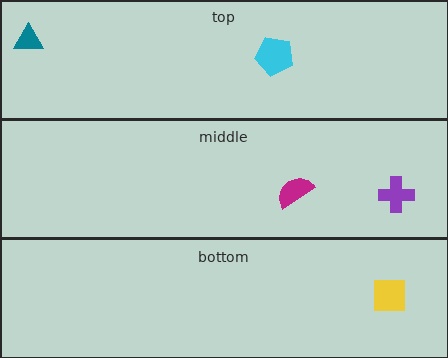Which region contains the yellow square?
The bottom region.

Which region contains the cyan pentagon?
The top region.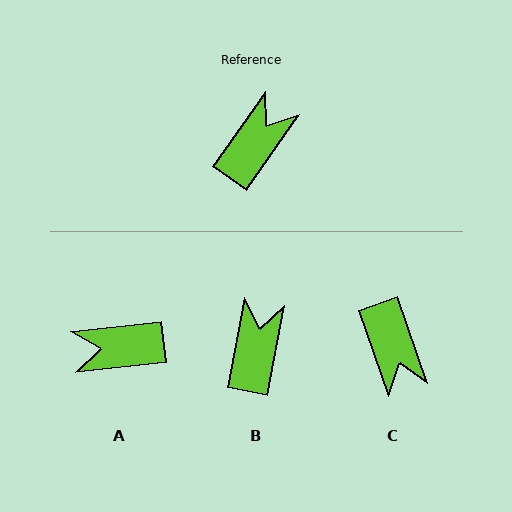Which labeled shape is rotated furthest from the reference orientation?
A, about 131 degrees away.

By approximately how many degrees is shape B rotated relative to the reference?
Approximately 24 degrees counter-clockwise.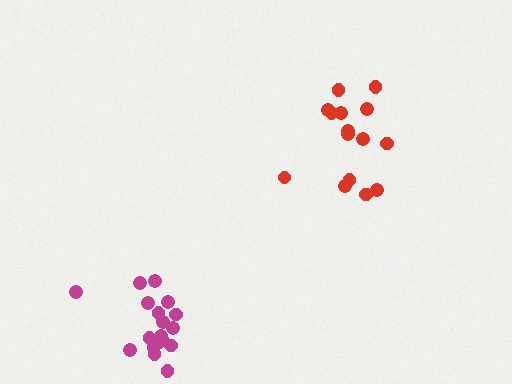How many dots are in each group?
Group 1: 15 dots, Group 2: 18 dots (33 total).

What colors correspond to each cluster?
The clusters are colored: red, magenta.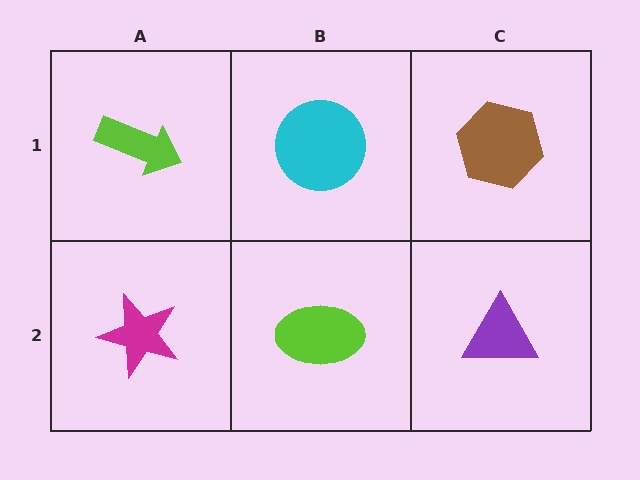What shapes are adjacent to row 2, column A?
A lime arrow (row 1, column A), a lime ellipse (row 2, column B).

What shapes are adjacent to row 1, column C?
A purple triangle (row 2, column C), a cyan circle (row 1, column B).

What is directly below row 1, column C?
A purple triangle.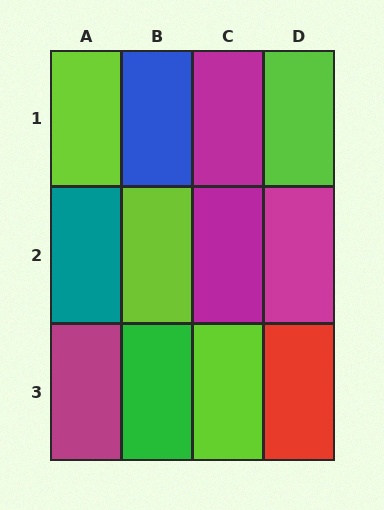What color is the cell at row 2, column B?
Lime.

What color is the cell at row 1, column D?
Lime.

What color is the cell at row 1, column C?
Magenta.